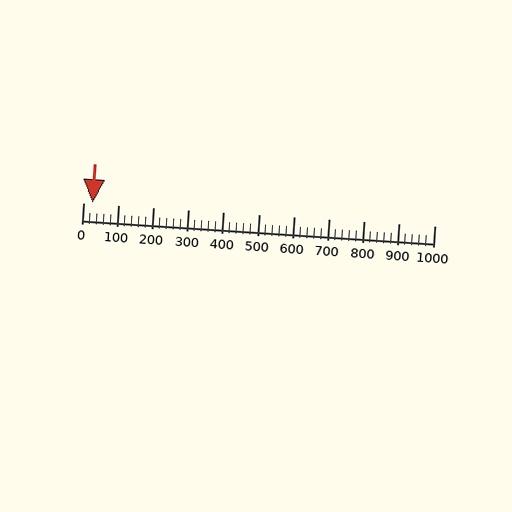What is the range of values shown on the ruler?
The ruler shows values from 0 to 1000.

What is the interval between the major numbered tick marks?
The major tick marks are spaced 100 units apart.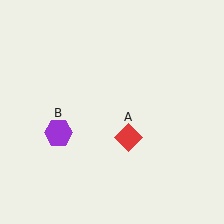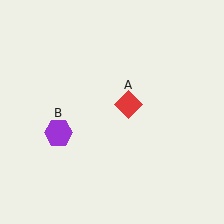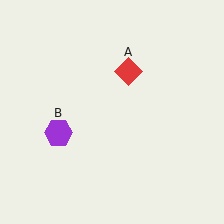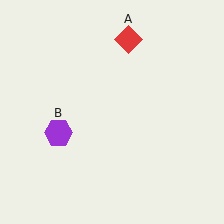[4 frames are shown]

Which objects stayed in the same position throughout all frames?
Purple hexagon (object B) remained stationary.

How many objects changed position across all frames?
1 object changed position: red diamond (object A).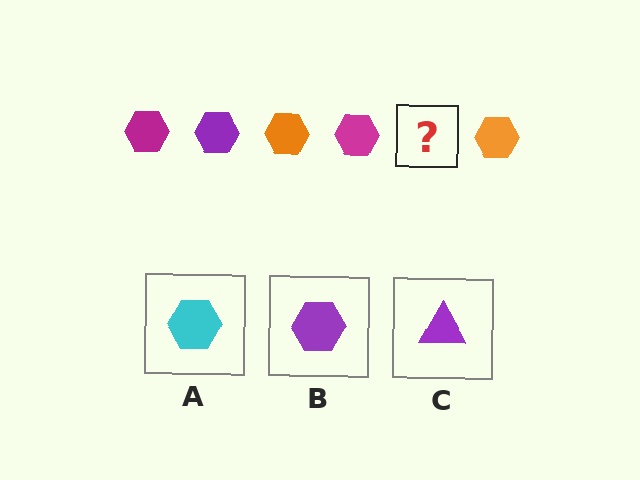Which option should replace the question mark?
Option B.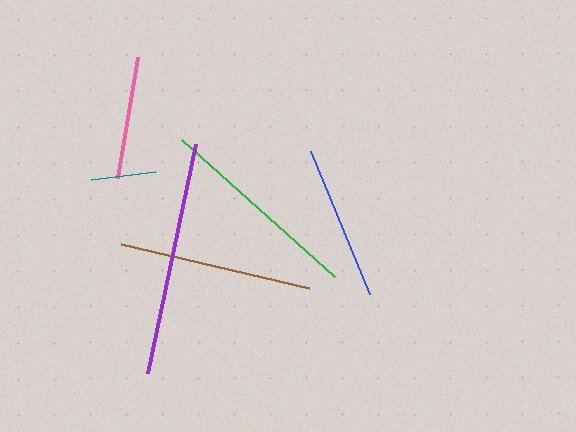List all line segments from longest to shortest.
From longest to shortest: purple, green, brown, blue, pink, teal.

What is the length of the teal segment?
The teal segment is approximately 64 pixels long.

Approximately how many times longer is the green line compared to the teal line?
The green line is approximately 3.2 times the length of the teal line.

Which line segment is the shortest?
The teal line is the shortest at approximately 64 pixels.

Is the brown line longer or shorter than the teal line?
The brown line is longer than the teal line.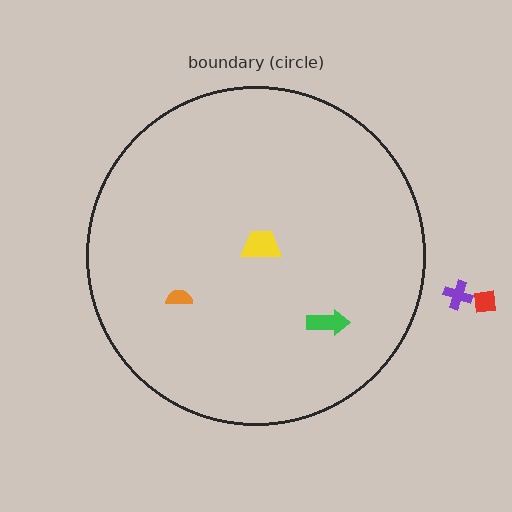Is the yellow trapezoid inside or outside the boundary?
Inside.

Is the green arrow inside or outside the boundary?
Inside.